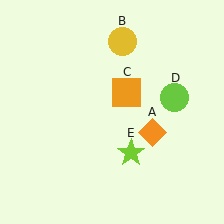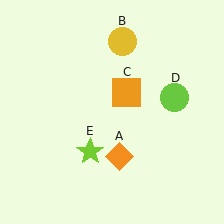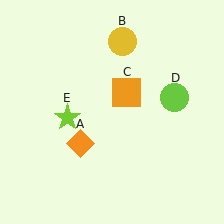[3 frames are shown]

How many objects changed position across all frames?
2 objects changed position: orange diamond (object A), lime star (object E).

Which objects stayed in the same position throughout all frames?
Yellow circle (object B) and orange square (object C) and lime circle (object D) remained stationary.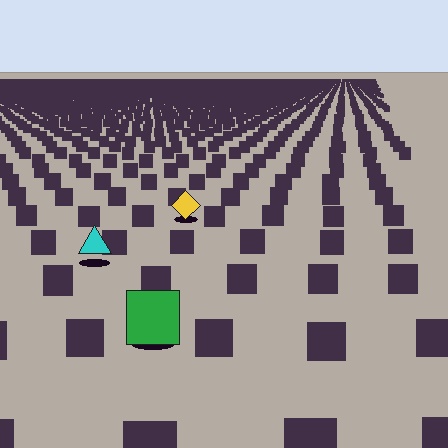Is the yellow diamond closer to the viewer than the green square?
No. The green square is closer — you can tell from the texture gradient: the ground texture is coarser near it.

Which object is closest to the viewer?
The green square is closest. The texture marks near it are larger and more spread out.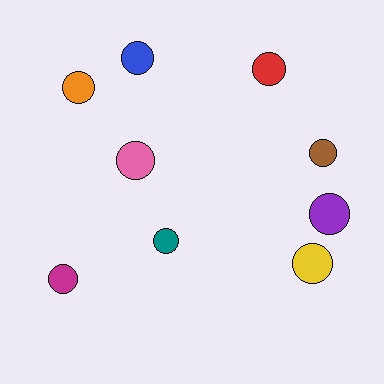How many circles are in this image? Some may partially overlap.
There are 9 circles.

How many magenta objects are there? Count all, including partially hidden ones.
There is 1 magenta object.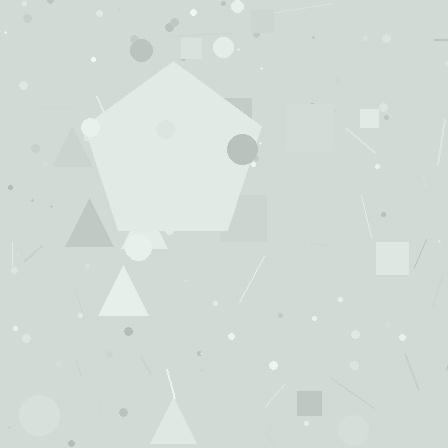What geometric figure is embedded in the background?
A pentagon is embedded in the background.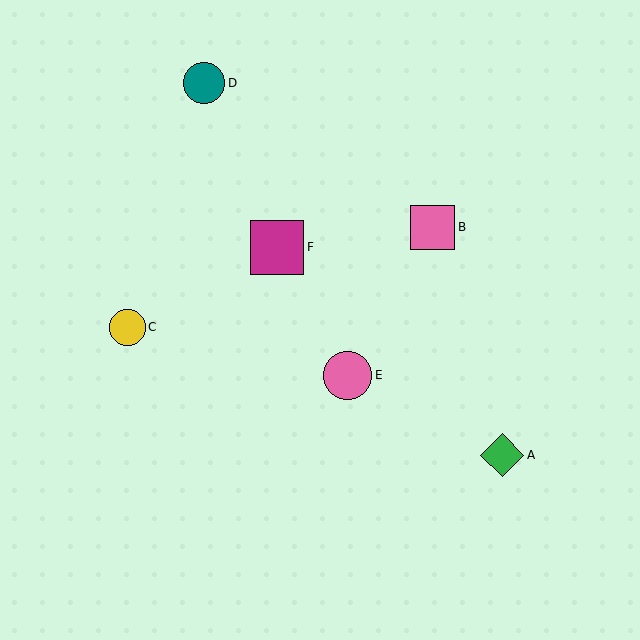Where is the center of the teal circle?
The center of the teal circle is at (204, 83).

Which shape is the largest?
The magenta square (labeled F) is the largest.